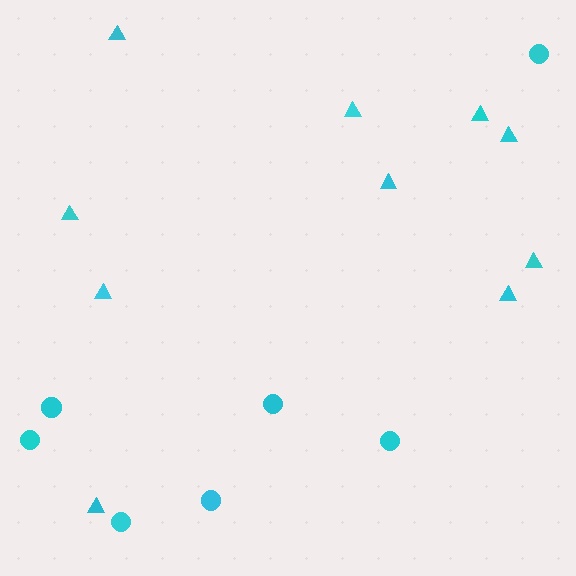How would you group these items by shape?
There are 2 groups: one group of triangles (10) and one group of circles (7).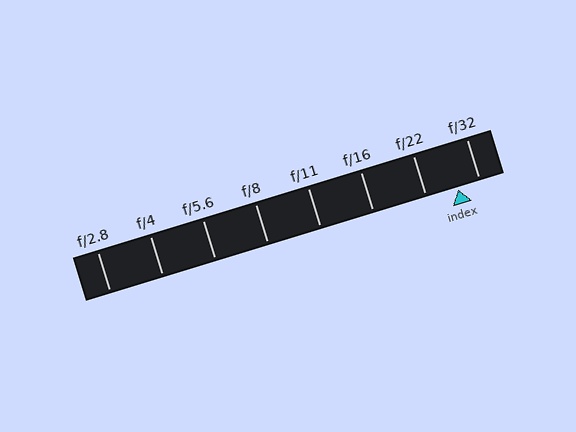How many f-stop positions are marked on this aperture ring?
There are 8 f-stop positions marked.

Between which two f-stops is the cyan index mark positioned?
The index mark is between f/22 and f/32.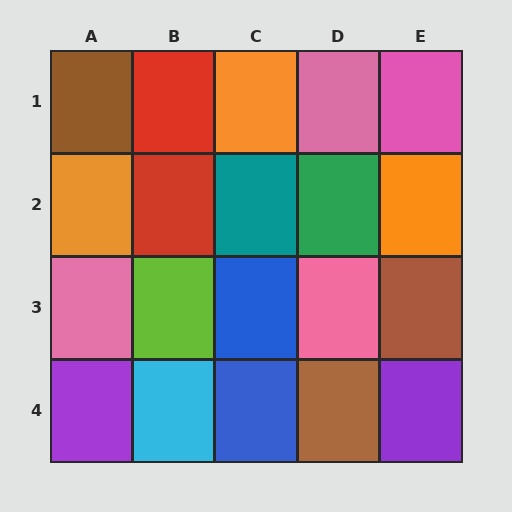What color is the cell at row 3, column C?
Blue.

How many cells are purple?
2 cells are purple.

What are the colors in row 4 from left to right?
Purple, cyan, blue, brown, purple.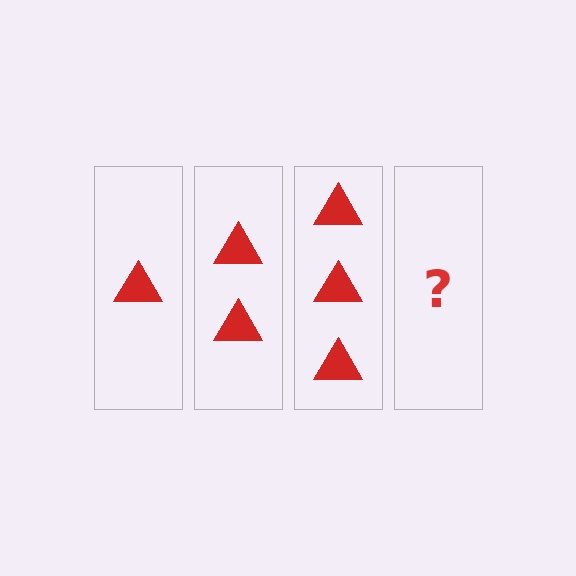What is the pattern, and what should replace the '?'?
The pattern is that each step adds one more triangle. The '?' should be 4 triangles.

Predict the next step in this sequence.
The next step is 4 triangles.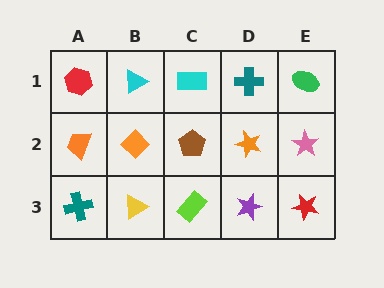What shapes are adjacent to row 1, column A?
An orange trapezoid (row 2, column A), a cyan triangle (row 1, column B).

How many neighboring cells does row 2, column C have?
4.